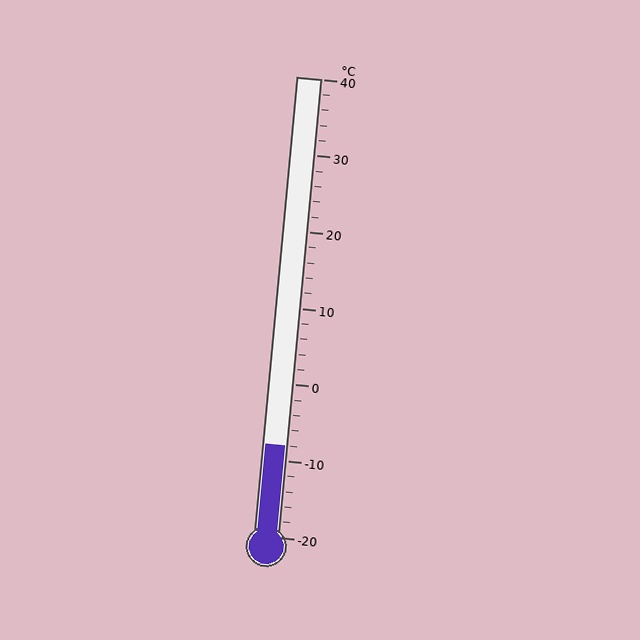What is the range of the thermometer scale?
The thermometer scale ranges from -20°C to 40°C.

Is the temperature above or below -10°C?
The temperature is above -10°C.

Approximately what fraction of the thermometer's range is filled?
The thermometer is filled to approximately 20% of its range.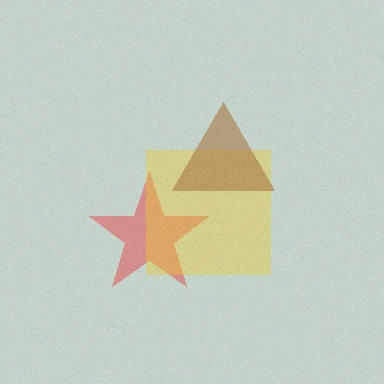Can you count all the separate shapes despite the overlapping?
Yes, there are 3 separate shapes.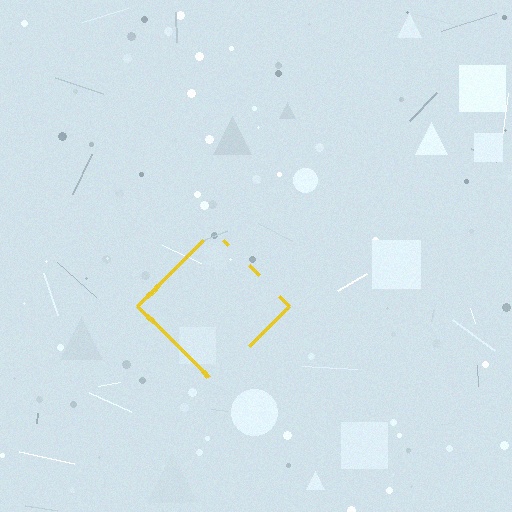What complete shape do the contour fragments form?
The contour fragments form a diamond.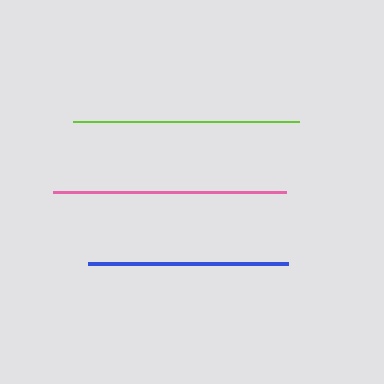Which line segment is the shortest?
The blue line is the shortest at approximately 199 pixels.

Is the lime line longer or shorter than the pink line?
The pink line is longer than the lime line.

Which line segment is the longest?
The pink line is the longest at approximately 233 pixels.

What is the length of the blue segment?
The blue segment is approximately 199 pixels long.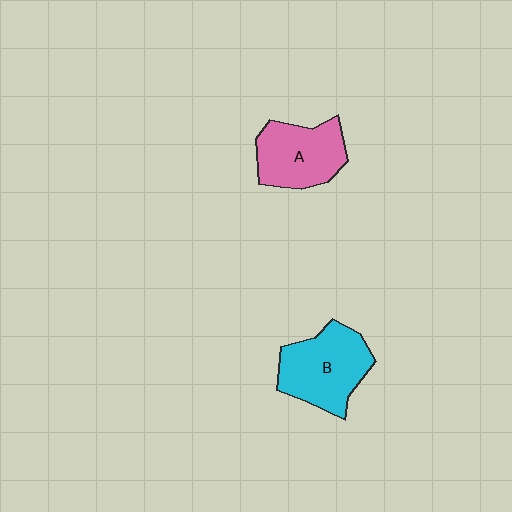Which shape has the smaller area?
Shape A (pink).